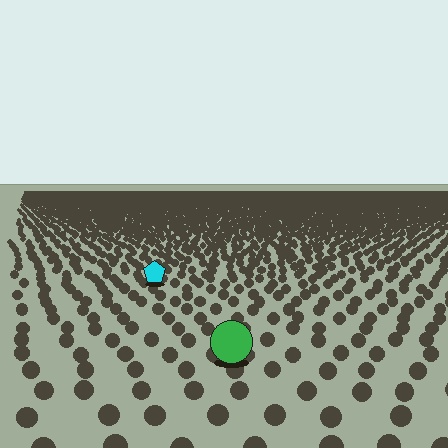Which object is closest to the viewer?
The green circle is closest. The texture marks near it are larger and more spread out.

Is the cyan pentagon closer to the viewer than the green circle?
No. The green circle is closer — you can tell from the texture gradient: the ground texture is coarser near it.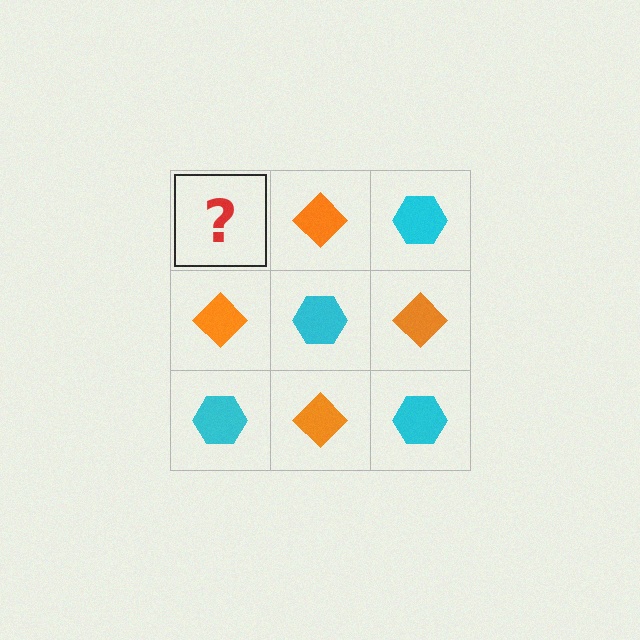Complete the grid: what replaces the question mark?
The question mark should be replaced with a cyan hexagon.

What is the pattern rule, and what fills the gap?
The rule is that it alternates cyan hexagon and orange diamond in a checkerboard pattern. The gap should be filled with a cyan hexagon.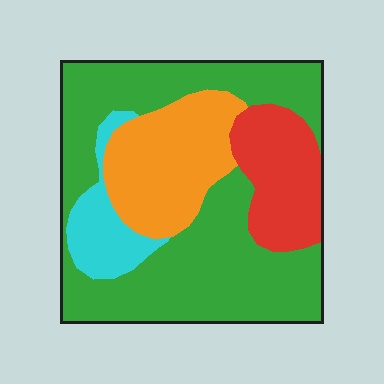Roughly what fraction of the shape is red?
Red covers roughly 15% of the shape.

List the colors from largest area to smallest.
From largest to smallest: green, orange, red, cyan.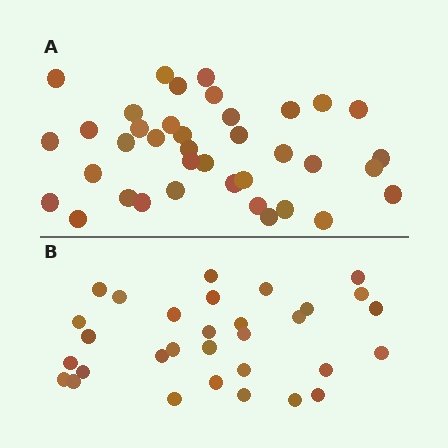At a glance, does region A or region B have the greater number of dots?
Region A (the top region) has more dots.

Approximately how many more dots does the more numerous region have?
Region A has roughly 8 or so more dots than region B.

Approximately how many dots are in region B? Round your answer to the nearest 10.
About 30 dots. (The exact count is 31, which rounds to 30.)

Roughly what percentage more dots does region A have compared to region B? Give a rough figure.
About 25% more.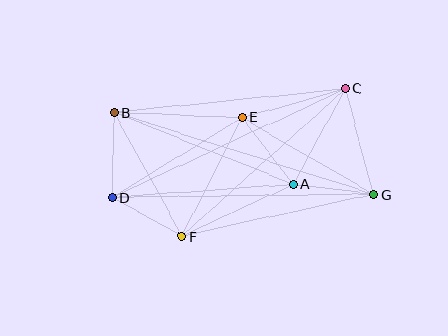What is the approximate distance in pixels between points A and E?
The distance between A and E is approximately 84 pixels.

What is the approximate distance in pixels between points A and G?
The distance between A and G is approximately 81 pixels.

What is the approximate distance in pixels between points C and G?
The distance between C and G is approximately 109 pixels.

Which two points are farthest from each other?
Points B and G are farthest from each other.